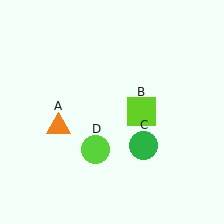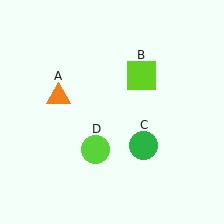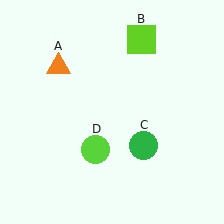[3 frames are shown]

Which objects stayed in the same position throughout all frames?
Green circle (object C) and lime circle (object D) remained stationary.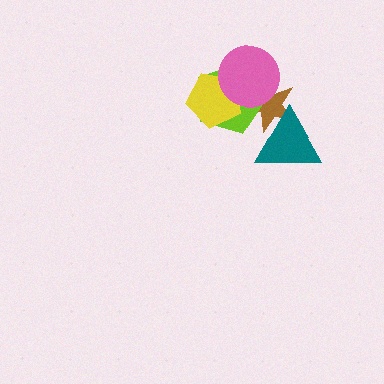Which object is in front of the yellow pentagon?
The pink circle is in front of the yellow pentagon.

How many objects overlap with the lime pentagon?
3 objects overlap with the lime pentagon.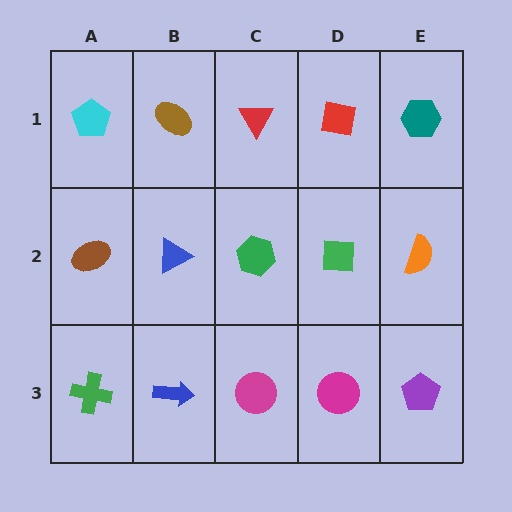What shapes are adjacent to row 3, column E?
An orange semicircle (row 2, column E), a magenta circle (row 3, column D).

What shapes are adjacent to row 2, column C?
A red triangle (row 1, column C), a magenta circle (row 3, column C), a blue triangle (row 2, column B), a green square (row 2, column D).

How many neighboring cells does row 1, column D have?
3.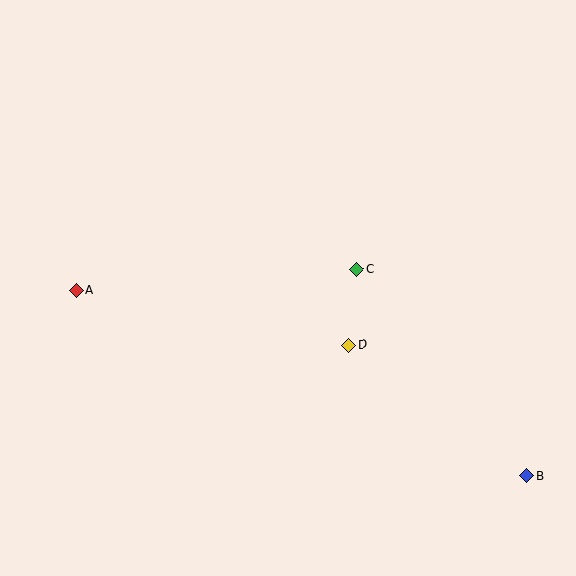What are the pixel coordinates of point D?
Point D is at (349, 345).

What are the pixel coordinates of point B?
Point B is at (527, 476).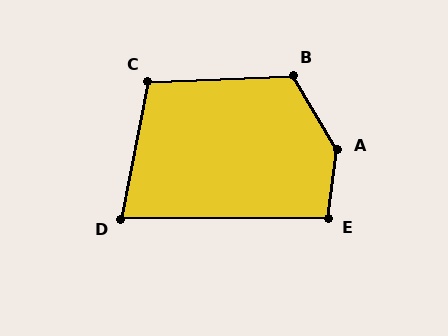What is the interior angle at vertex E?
Approximately 99 degrees (obtuse).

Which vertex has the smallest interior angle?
D, at approximately 78 degrees.